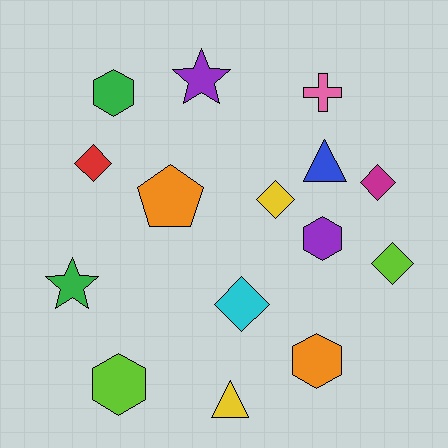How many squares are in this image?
There are no squares.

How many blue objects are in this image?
There is 1 blue object.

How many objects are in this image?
There are 15 objects.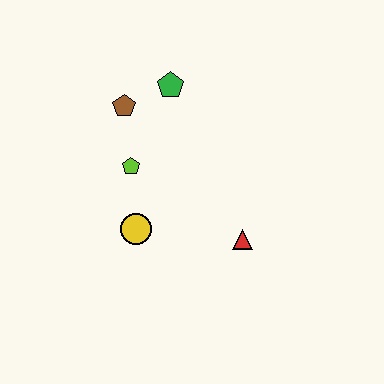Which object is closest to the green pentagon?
The brown pentagon is closest to the green pentagon.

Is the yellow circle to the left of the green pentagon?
Yes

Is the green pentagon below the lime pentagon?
No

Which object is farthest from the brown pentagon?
The red triangle is farthest from the brown pentagon.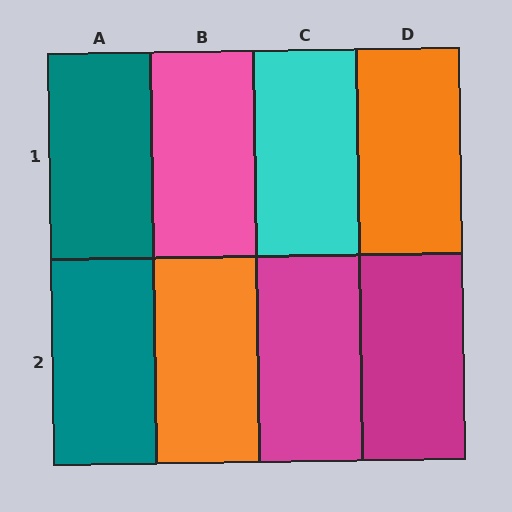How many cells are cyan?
1 cell is cyan.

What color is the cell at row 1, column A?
Teal.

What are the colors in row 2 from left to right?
Teal, orange, magenta, magenta.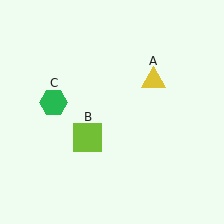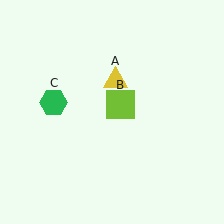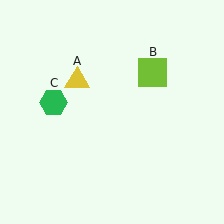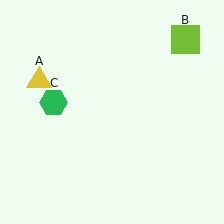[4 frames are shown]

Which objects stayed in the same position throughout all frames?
Green hexagon (object C) remained stationary.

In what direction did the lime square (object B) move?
The lime square (object B) moved up and to the right.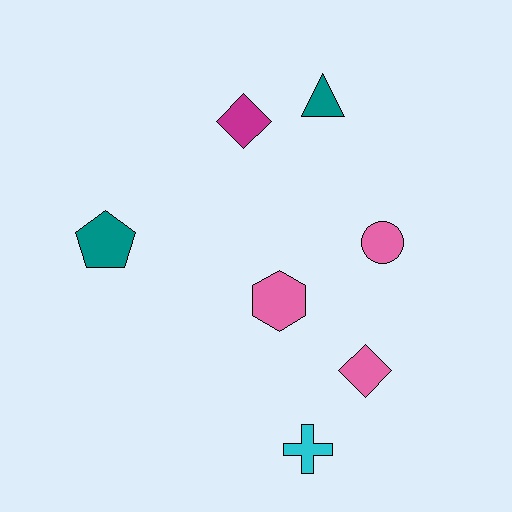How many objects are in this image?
There are 7 objects.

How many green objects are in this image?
There are no green objects.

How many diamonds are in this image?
There are 2 diamonds.